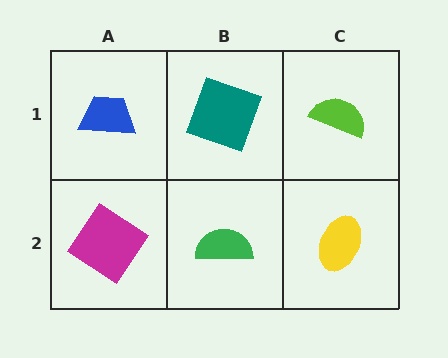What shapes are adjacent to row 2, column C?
A lime semicircle (row 1, column C), a green semicircle (row 2, column B).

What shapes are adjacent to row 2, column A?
A blue trapezoid (row 1, column A), a green semicircle (row 2, column B).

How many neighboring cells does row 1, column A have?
2.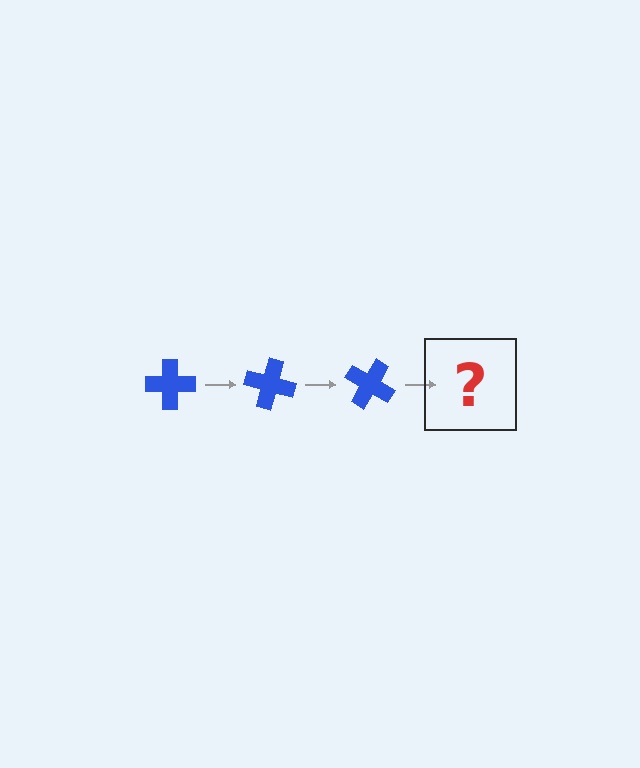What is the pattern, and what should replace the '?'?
The pattern is that the cross rotates 15 degrees each step. The '?' should be a blue cross rotated 45 degrees.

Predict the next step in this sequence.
The next step is a blue cross rotated 45 degrees.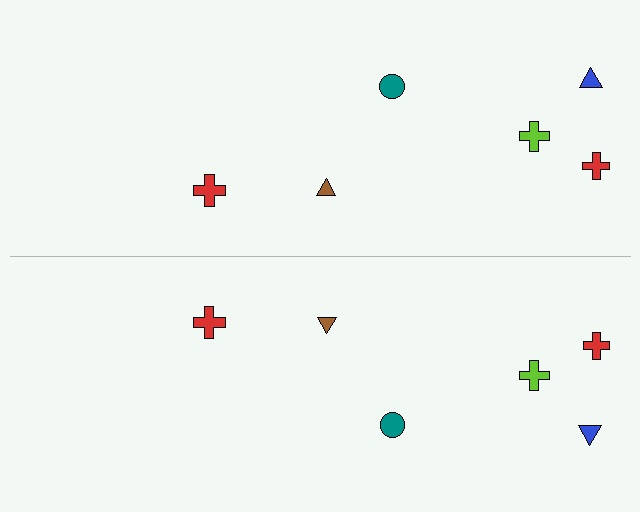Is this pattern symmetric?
Yes, this pattern has bilateral (reflection) symmetry.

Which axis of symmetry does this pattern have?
The pattern has a horizontal axis of symmetry running through the center of the image.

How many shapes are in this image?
There are 12 shapes in this image.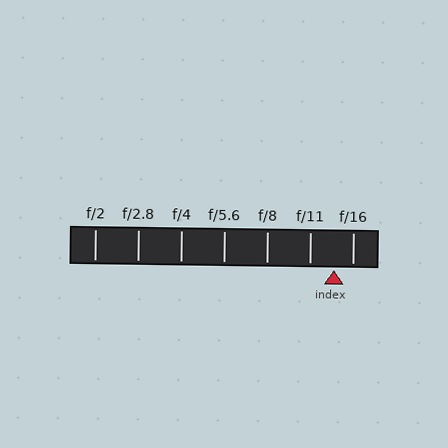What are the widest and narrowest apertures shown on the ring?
The widest aperture shown is f/2 and the narrowest is f/16.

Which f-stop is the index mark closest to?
The index mark is closest to f/16.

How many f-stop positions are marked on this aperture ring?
There are 7 f-stop positions marked.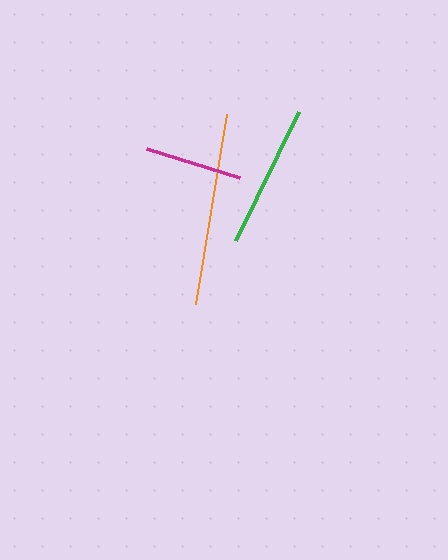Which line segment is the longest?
The orange line is the longest at approximately 193 pixels.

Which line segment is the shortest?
The magenta line is the shortest at approximately 97 pixels.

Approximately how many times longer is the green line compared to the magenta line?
The green line is approximately 1.5 times the length of the magenta line.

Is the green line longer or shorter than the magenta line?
The green line is longer than the magenta line.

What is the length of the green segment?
The green segment is approximately 144 pixels long.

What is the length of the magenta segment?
The magenta segment is approximately 97 pixels long.